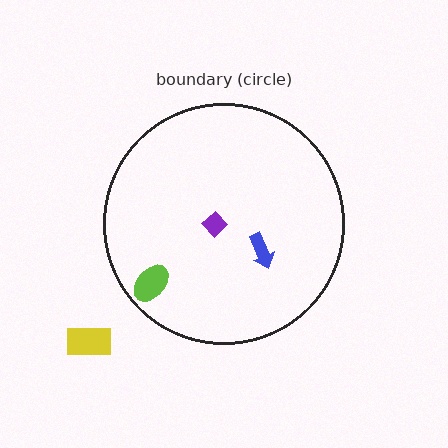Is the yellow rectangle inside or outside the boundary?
Outside.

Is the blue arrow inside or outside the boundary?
Inside.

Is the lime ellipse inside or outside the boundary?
Inside.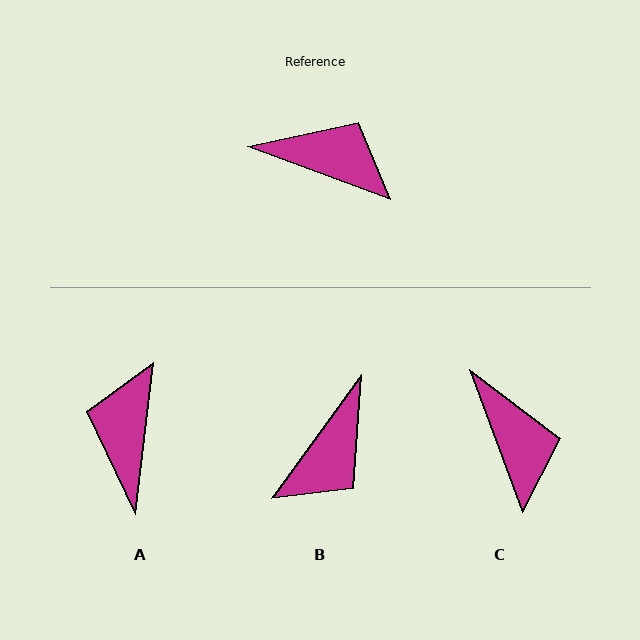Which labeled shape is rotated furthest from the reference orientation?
B, about 106 degrees away.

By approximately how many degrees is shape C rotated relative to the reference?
Approximately 49 degrees clockwise.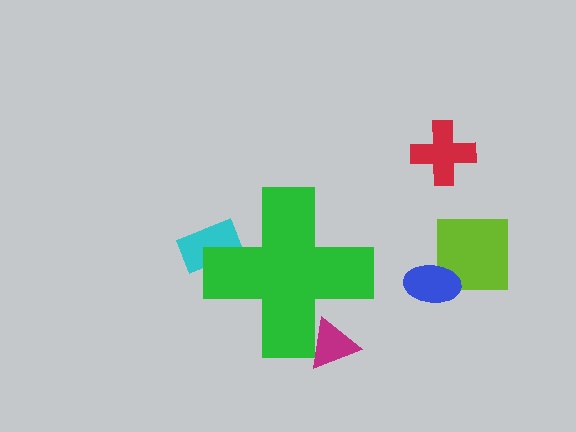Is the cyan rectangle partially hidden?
Yes, the cyan rectangle is partially hidden behind the green cross.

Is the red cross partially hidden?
No, the red cross is fully visible.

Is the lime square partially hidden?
No, the lime square is fully visible.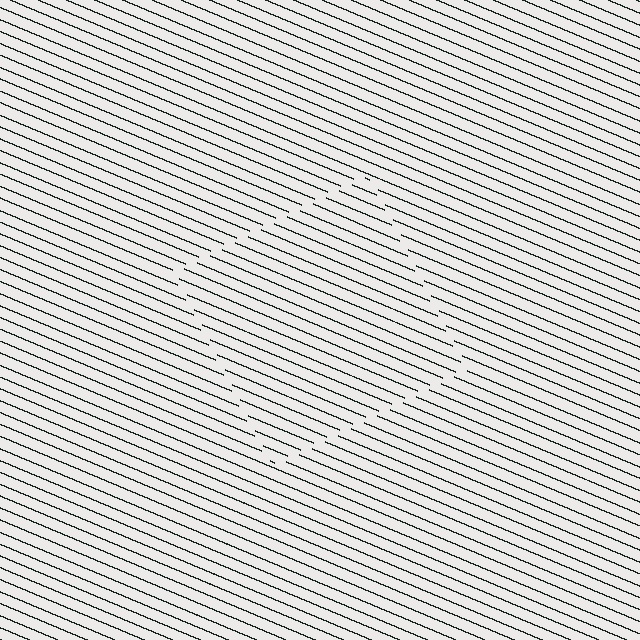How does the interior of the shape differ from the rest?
The interior of the shape contains the same grating, shifted by half a period — the contour is defined by the phase discontinuity where line-ends from the inner and outer gratings abut.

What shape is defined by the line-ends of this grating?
An illusory square. The interior of the shape contains the same grating, shifted by half a period — the contour is defined by the phase discontinuity where line-ends from the inner and outer gratings abut.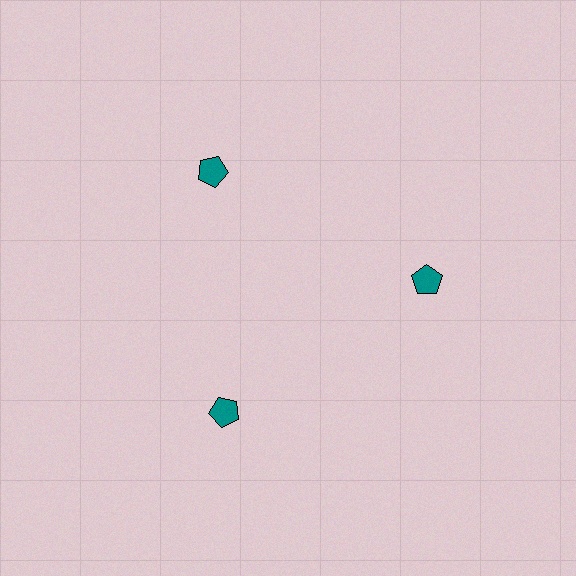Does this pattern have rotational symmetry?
Yes, this pattern has 3-fold rotational symmetry. It looks the same after rotating 120 degrees around the center.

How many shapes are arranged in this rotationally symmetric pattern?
There are 3 shapes, arranged in 3 groups of 1.